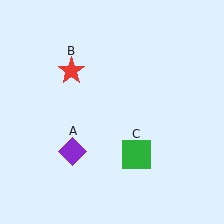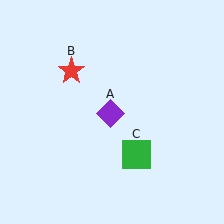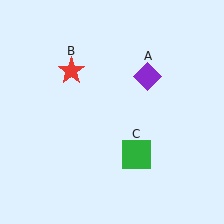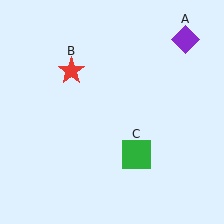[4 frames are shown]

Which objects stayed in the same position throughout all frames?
Red star (object B) and green square (object C) remained stationary.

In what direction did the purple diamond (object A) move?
The purple diamond (object A) moved up and to the right.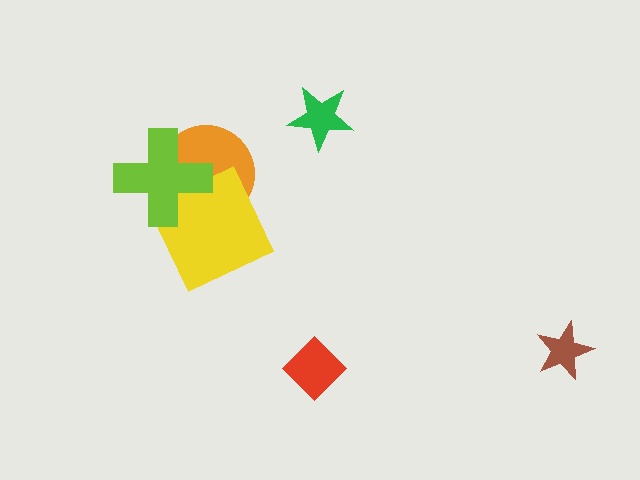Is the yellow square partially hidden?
Yes, it is partially covered by another shape.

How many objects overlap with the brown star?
0 objects overlap with the brown star.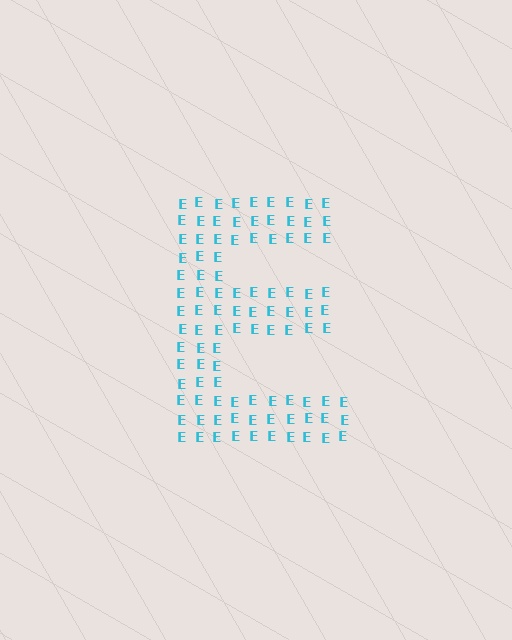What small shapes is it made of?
It is made of small letter E's.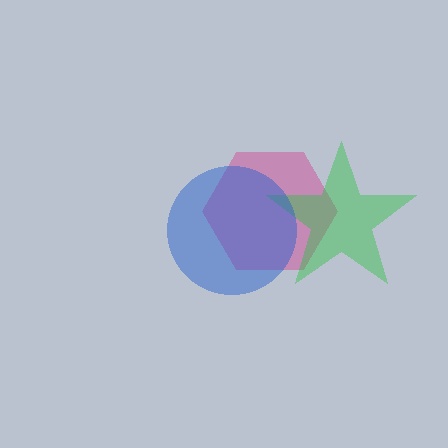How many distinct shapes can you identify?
There are 3 distinct shapes: a magenta hexagon, a green star, a blue circle.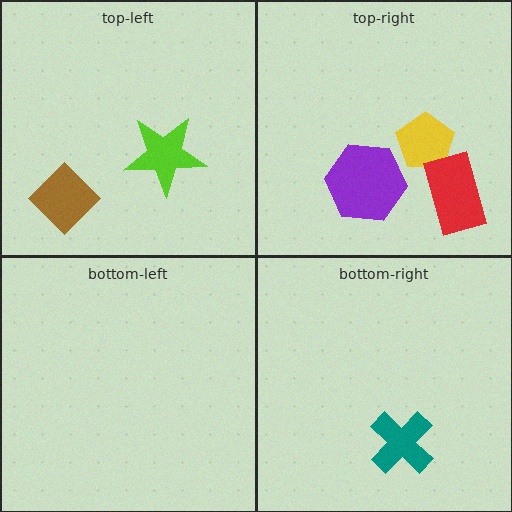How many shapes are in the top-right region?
3.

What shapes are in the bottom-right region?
The teal cross.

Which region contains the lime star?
The top-left region.